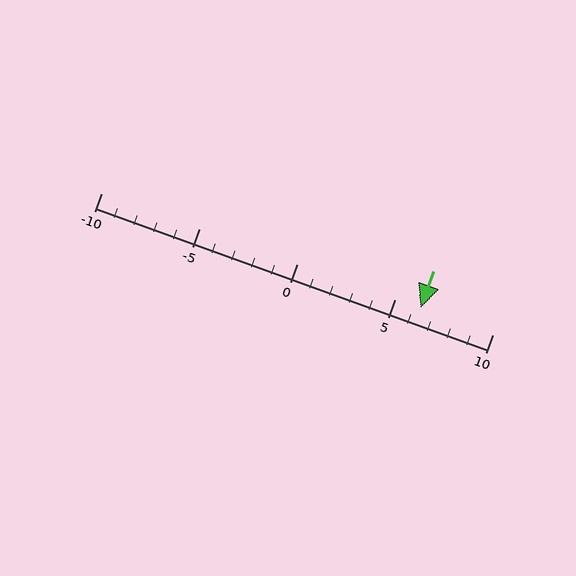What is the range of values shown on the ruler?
The ruler shows values from -10 to 10.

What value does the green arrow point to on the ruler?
The green arrow points to approximately 6.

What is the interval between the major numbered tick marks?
The major tick marks are spaced 5 units apart.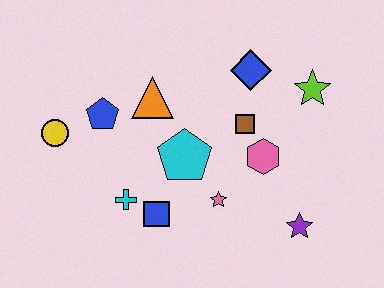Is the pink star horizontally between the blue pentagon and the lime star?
Yes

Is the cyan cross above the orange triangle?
No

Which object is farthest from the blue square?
The lime star is farthest from the blue square.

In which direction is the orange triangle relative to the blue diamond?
The orange triangle is to the left of the blue diamond.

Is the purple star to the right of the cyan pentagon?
Yes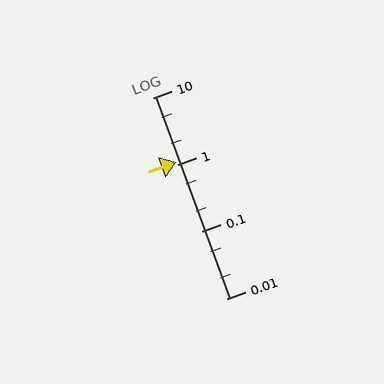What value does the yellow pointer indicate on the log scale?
The pointer indicates approximately 1.1.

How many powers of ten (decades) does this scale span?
The scale spans 3 decades, from 0.01 to 10.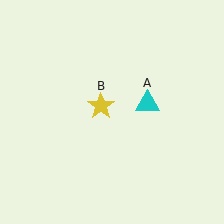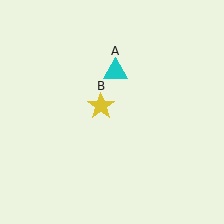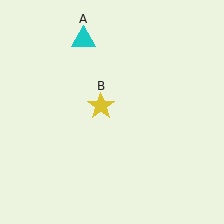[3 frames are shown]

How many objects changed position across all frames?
1 object changed position: cyan triangle (object A).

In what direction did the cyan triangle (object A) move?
The cyan triangle (object A) moved up and to the left.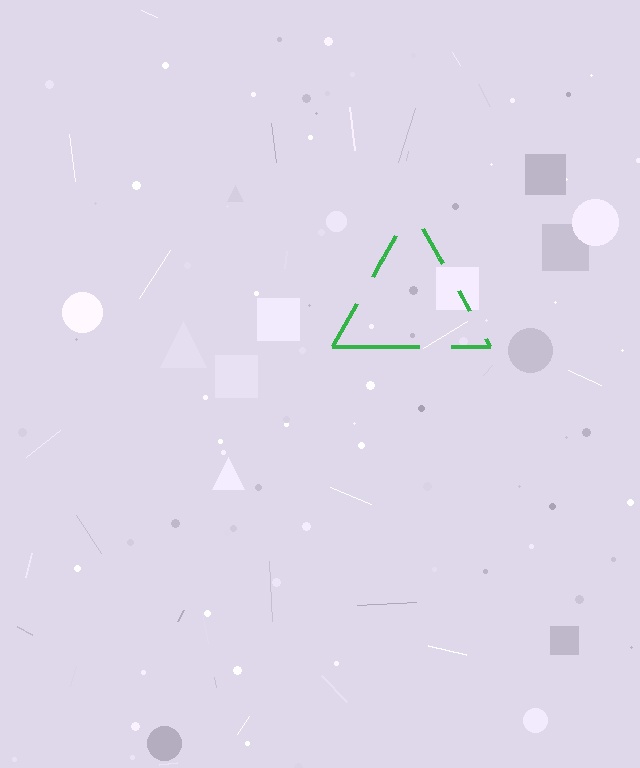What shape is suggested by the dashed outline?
The dashed outline suggests a triangle.